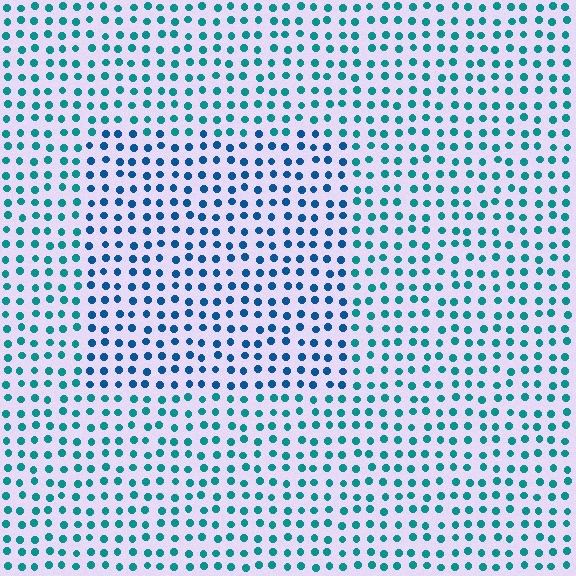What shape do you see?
I see a rectangle.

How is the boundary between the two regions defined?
The boundary is defined purely by a slight shift in hue (about 30 degrees). Spacing, size, and orientation are identical on both sides.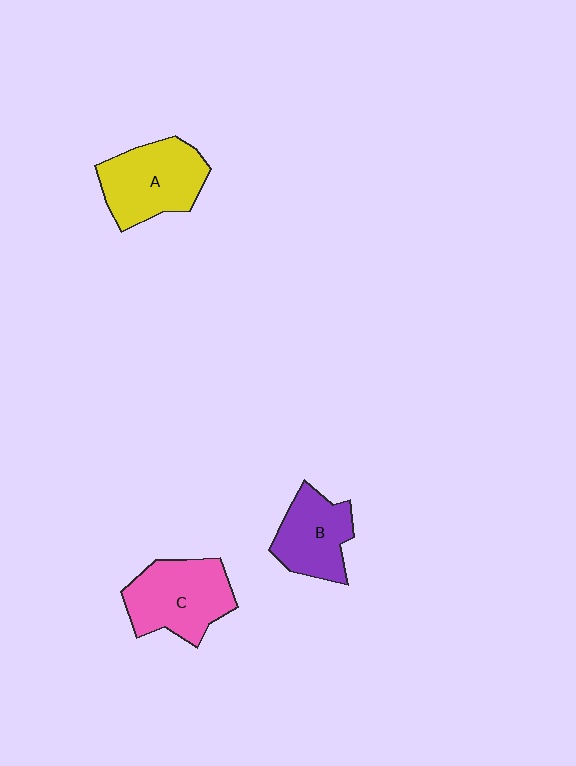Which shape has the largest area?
Shape C (pink).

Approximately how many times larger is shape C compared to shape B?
Approximately 1.3 times.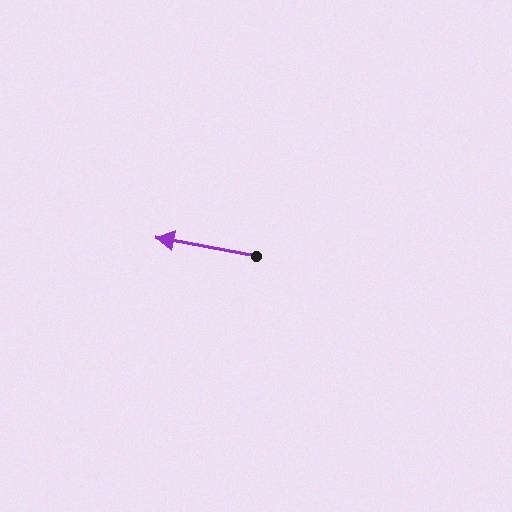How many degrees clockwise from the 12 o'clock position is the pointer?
Approximately 281 degrees.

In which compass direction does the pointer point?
West.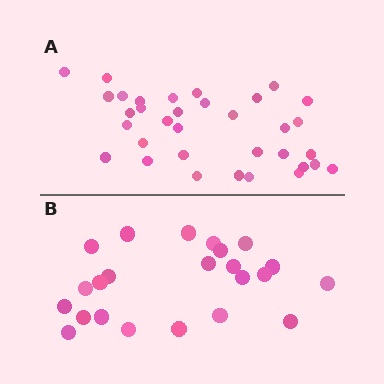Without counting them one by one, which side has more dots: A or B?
Region A (the top region) has more dots.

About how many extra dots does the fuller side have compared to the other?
Region A has roughly 12 or so more dots than region B.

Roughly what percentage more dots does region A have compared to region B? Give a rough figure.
About 50% more.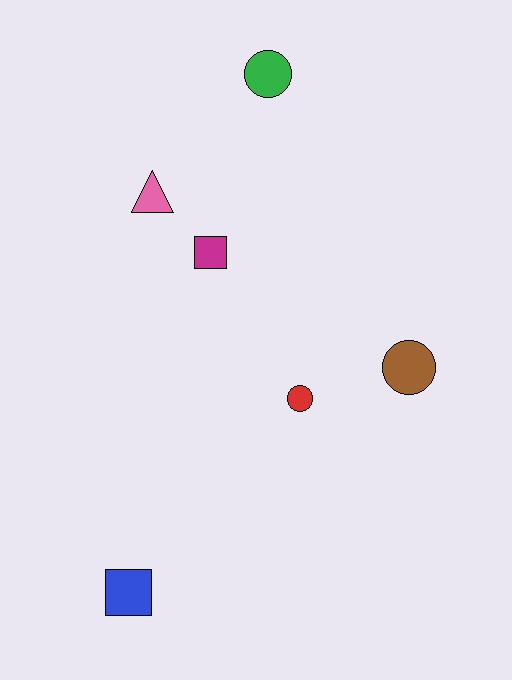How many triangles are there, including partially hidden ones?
There is 1 triangle.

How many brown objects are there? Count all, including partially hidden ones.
There is 1 brown object.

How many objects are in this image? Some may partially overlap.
There are 6 objects.